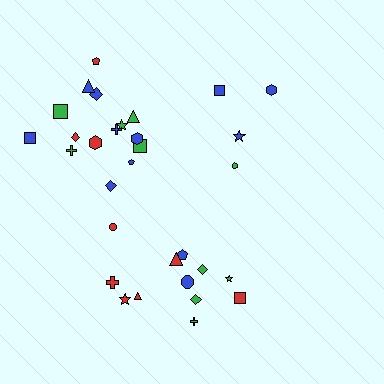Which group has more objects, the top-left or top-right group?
The top-left group.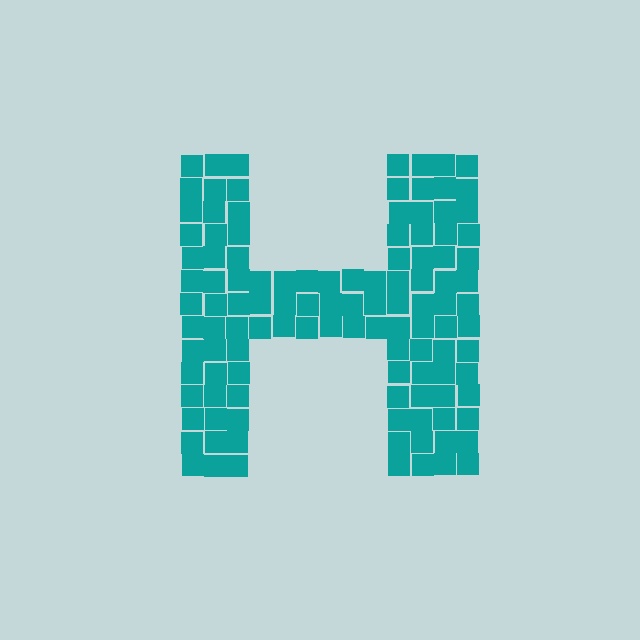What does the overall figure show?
The overall figure shows the letter H.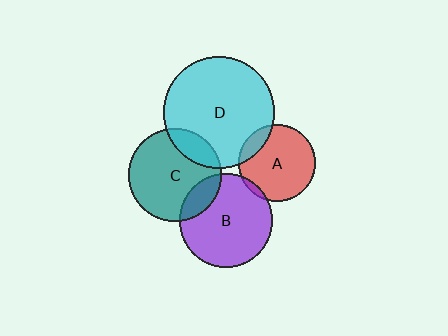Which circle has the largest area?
Circle D (cyan).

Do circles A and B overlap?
Yes.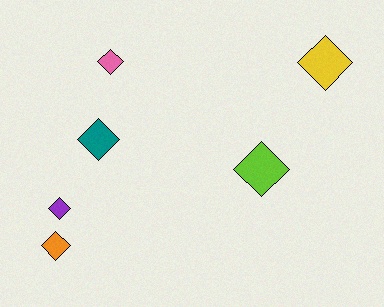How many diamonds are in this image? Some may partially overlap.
There are 6 diamonds.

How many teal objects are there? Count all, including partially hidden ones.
There is 1 teal object.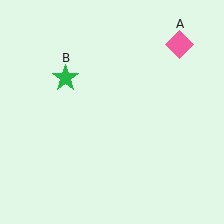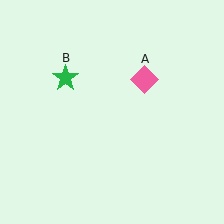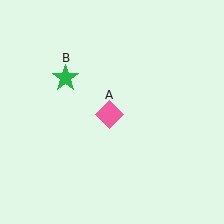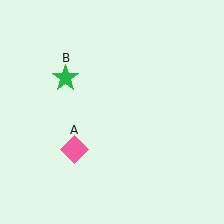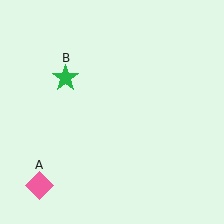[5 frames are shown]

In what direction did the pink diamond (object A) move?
The pink diamond (object A) moved down and to the left.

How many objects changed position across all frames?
1 object changed position: pink diamond (object A).